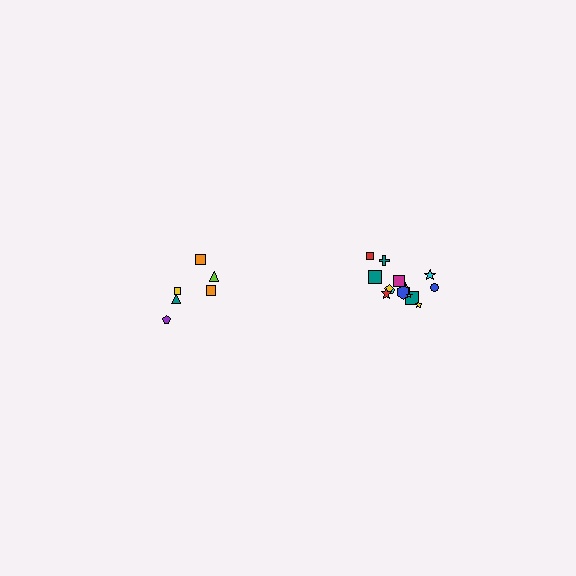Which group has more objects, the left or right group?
The right group.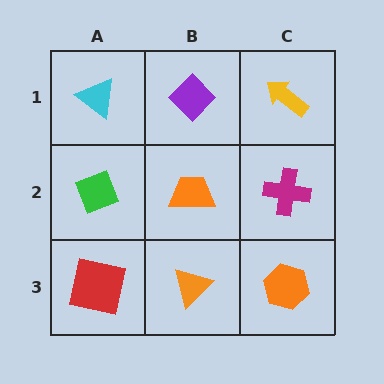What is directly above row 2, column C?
A yellow arrow.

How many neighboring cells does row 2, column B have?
4.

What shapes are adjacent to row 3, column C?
A magenta cross (row 2, column C), an orange triangle (row 3, column B).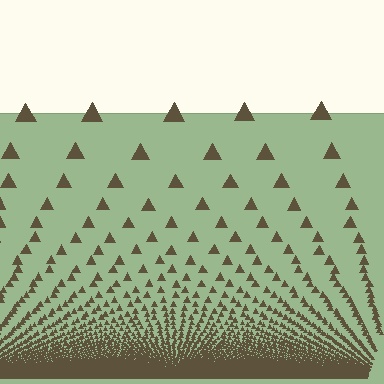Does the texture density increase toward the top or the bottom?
Density increases toward the bottom.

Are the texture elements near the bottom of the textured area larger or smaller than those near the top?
Smaller. The gradient is inverted — elements near the bottom are smaller and denser.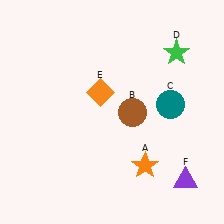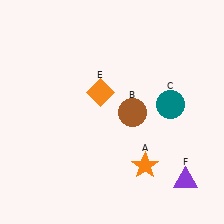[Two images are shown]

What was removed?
The green star (D) was removed in Image 2.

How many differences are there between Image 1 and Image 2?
There is 1 difference between the two images.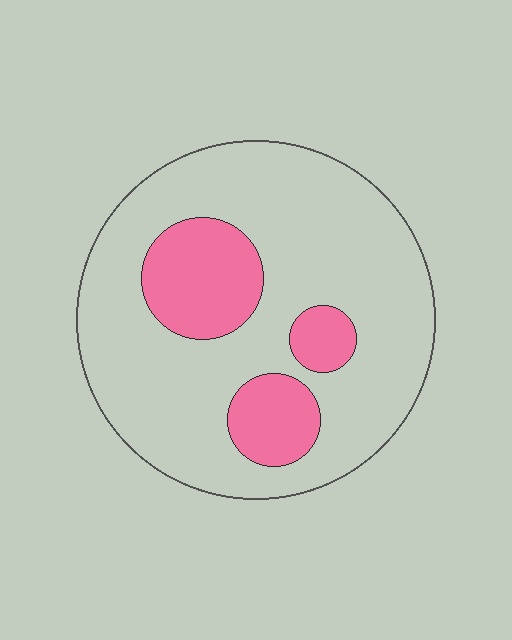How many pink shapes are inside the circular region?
3.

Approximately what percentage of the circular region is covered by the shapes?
Approximately 20%.